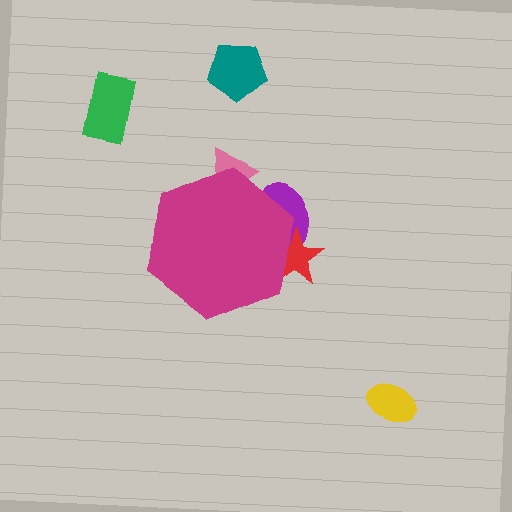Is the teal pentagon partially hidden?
No, the teal pentagon is fully visible.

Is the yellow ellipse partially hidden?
No, the yellow ellipse is fully visible.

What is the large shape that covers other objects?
A magenta hexagon.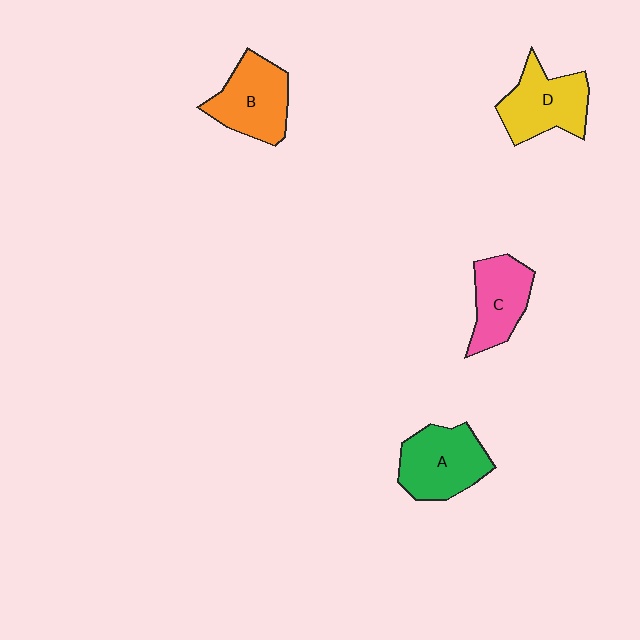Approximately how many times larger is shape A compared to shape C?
Approximately 1.2 times.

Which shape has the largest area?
Shape A (green).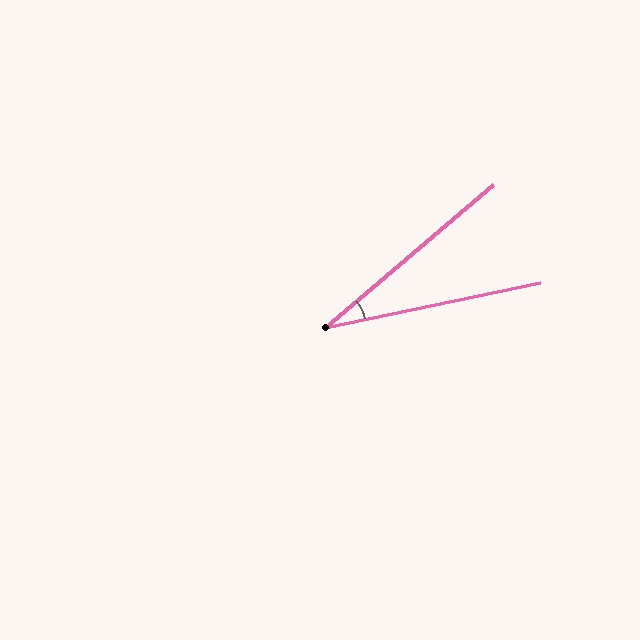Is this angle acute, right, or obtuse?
It is acute.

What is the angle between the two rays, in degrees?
Approximately 29 degrees.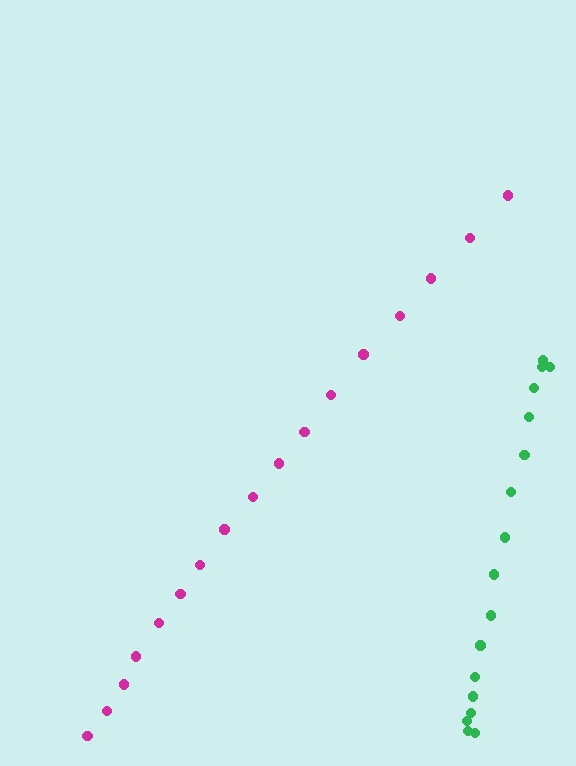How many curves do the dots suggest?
There are 2 distinct paths.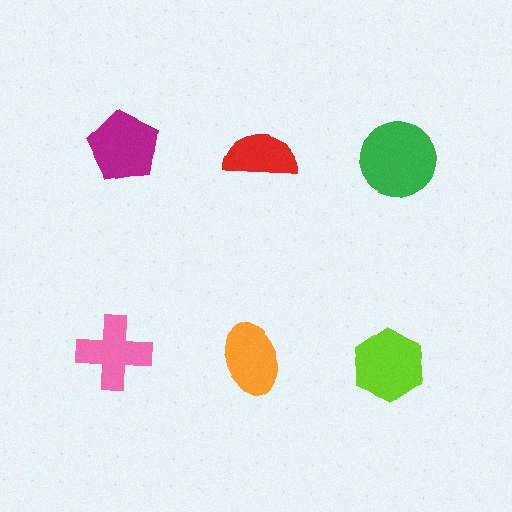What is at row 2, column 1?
A pink cross.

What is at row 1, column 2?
A red semicircle.